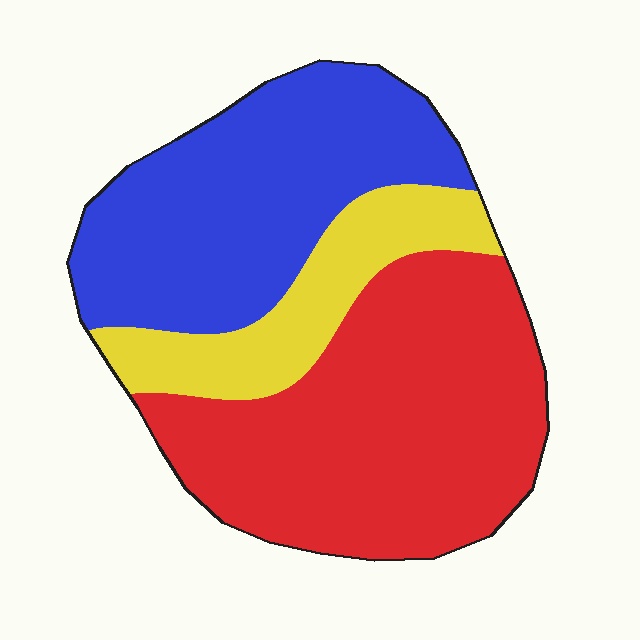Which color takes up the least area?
Yellow, at roughly 15%.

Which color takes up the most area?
Red, at roughly 45%.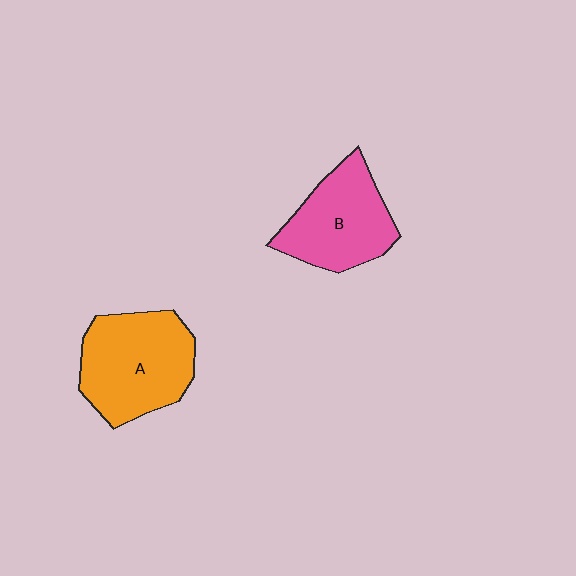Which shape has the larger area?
Shape A (orange).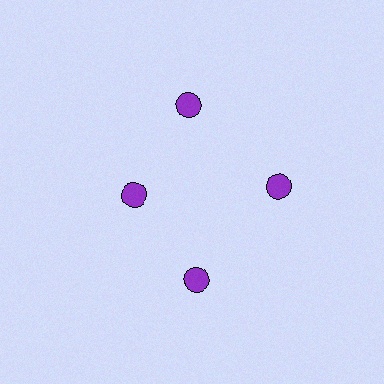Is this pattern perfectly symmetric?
No. The 4 purple circles are arranged in a ring, but one element near the 9 o'clock position is pulled inward toward the center, breaking the 4-fold rotational symmetry.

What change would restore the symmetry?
The symmetry would be restored by moving it outward, back onto the ring so that all 4 circles sit at equal angles and equal distance from the center.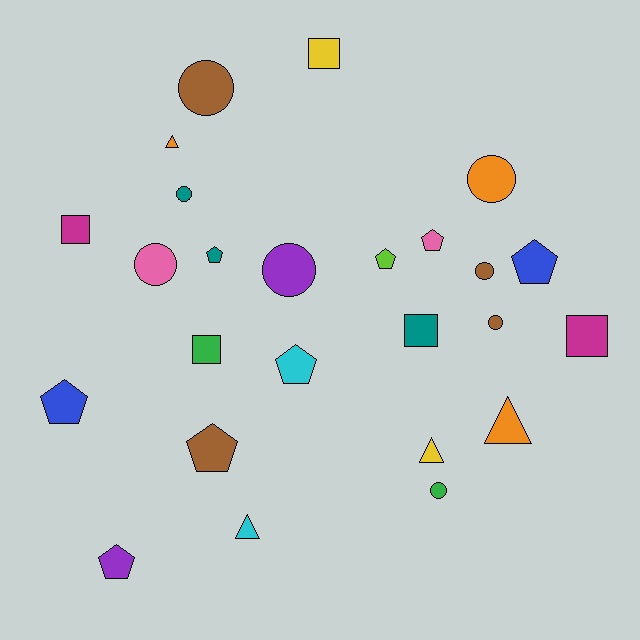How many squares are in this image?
There are 5 squares.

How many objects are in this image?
There are 25 objects.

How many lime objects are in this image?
There is 1 lime object.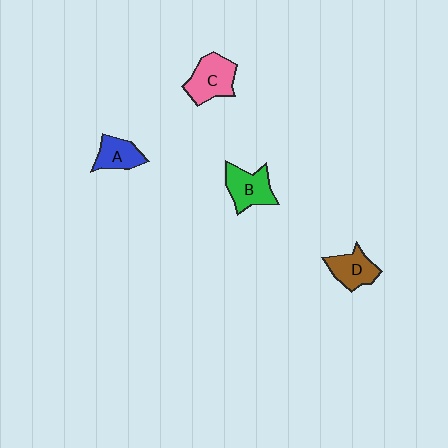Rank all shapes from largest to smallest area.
From largest to smallest: C (pink), B (green), D (brown), A (blue).